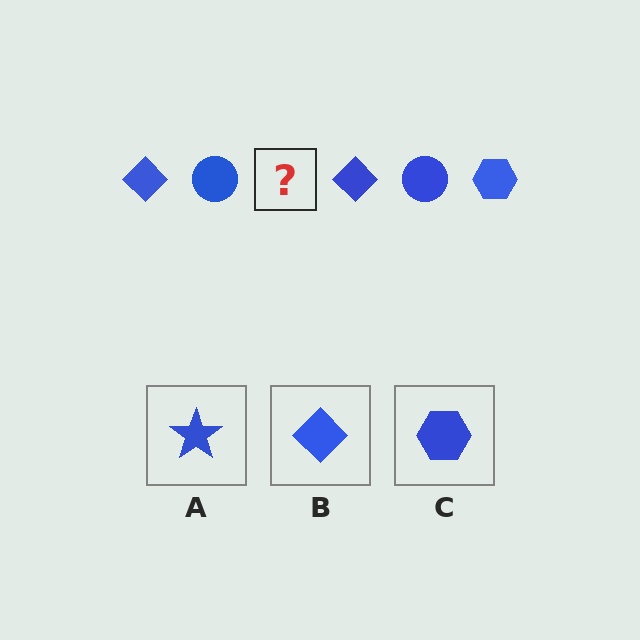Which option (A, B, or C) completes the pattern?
C.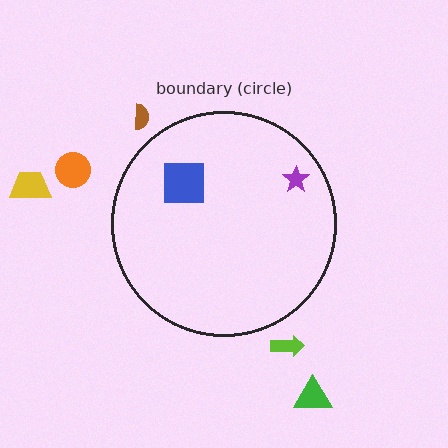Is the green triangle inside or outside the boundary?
Outside.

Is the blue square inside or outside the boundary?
Inside.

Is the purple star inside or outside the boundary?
Inside.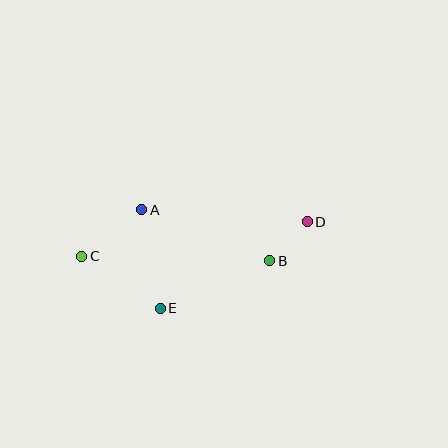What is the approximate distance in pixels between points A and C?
The distance between A and C is approximately 76 pixels.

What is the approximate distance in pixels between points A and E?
The distance between A and E is approximately 101 pixels.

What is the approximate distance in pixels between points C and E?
The distance between C and E is approximately 95 pixels.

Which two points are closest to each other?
Points B and D are closest to each other.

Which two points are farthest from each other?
Points C and D are farthest from each other.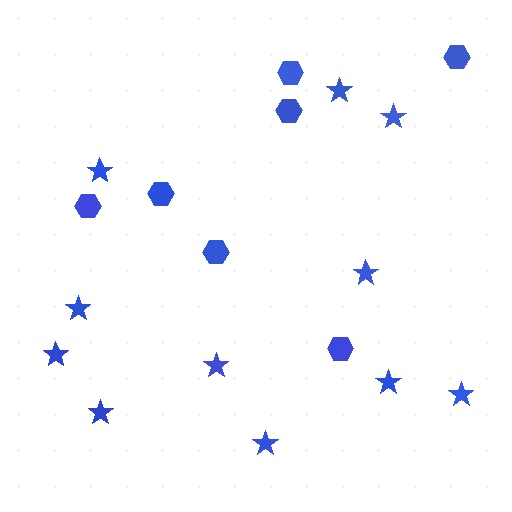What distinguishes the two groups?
There are 2 groups: one group of stars (11) and one group of hexagons (7).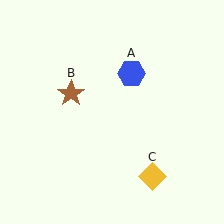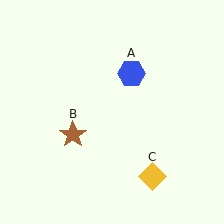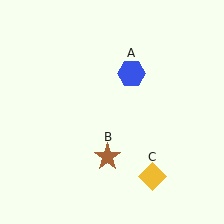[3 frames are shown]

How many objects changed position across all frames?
1 object changed position: brown star (object B).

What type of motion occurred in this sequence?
The brown star (object B) rotated counterclockwise around the center of the scene.